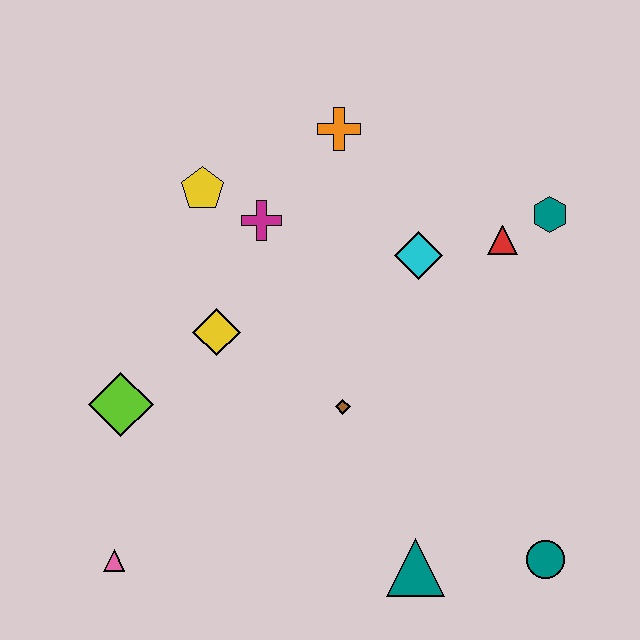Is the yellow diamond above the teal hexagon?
No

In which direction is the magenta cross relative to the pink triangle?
The magenta cross is above the pink triangle.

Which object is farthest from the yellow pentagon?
The teal circle is farthest from the yellow pentagon.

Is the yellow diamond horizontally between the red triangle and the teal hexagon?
No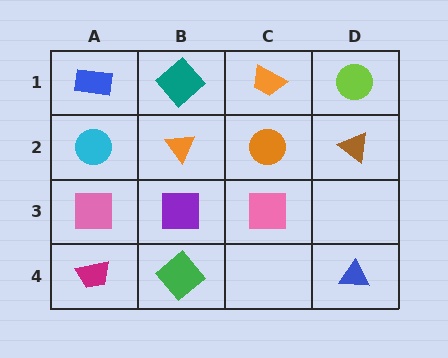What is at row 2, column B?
An orange triangle.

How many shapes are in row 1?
4 shapes.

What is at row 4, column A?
A magenta trapezoid.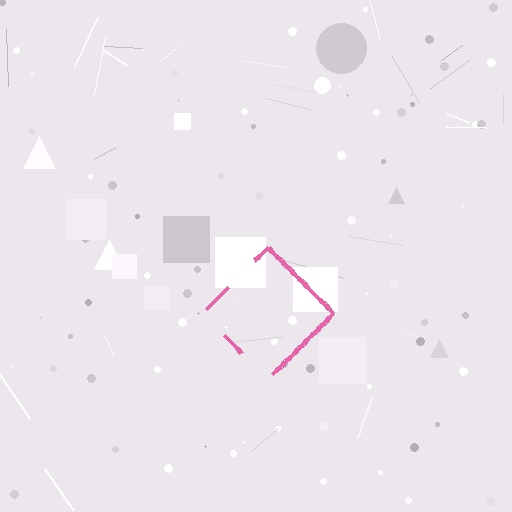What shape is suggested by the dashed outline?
The dashed outline suggests a diamond.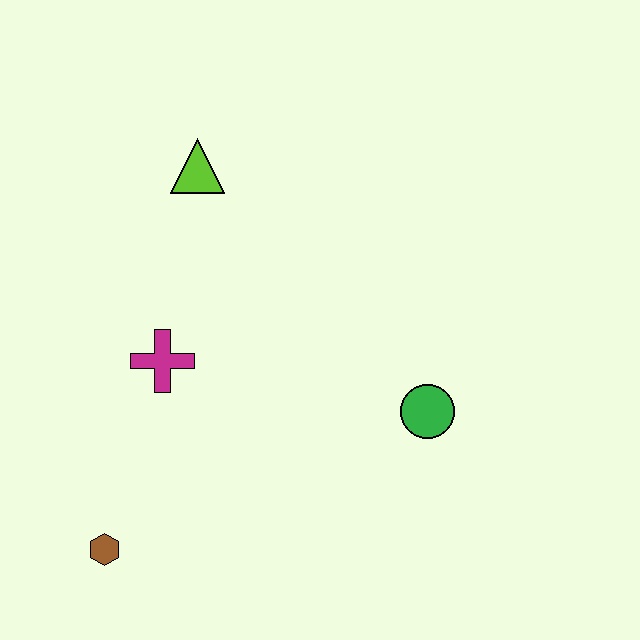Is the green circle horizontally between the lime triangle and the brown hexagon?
No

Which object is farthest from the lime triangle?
The brown hexagon is farthest from the lime triangle.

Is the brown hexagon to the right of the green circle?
No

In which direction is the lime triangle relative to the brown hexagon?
The lime triangle is above the brown hexagon.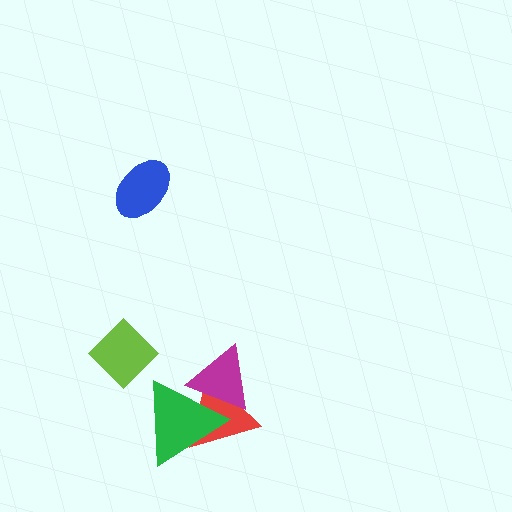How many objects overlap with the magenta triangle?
2 objects overlap with the magenta triangle.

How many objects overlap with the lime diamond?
0 objects overlap with the lime diamond.